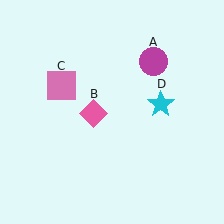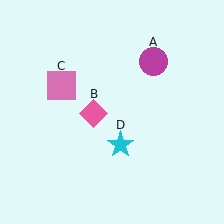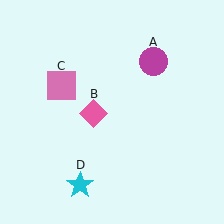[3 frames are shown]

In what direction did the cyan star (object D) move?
The cyan star (object D) moved down and to the left.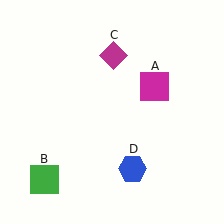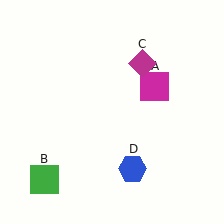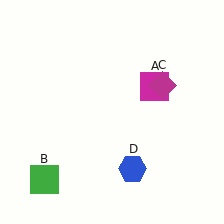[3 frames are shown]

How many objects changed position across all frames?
1 object changed position: magenta diamond (object C).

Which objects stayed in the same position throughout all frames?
Magenta square (object A) and green square (object B) and blue hexagon (object D) remained stationary.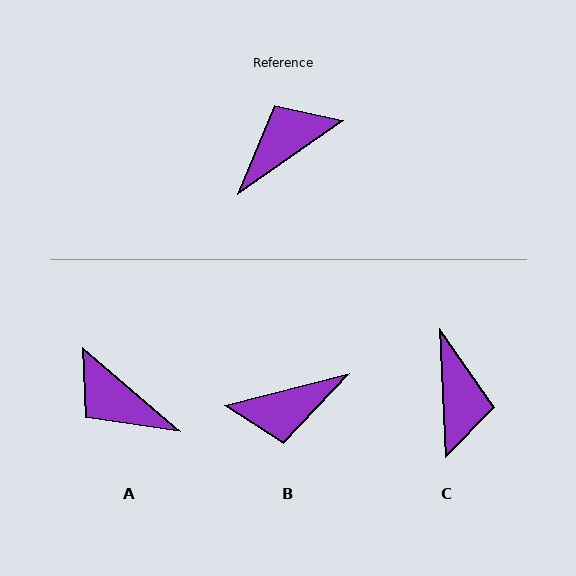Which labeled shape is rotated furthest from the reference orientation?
B, about 160 degrees away.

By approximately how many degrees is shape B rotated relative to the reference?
Approximately 160 degrees counter-clockwise.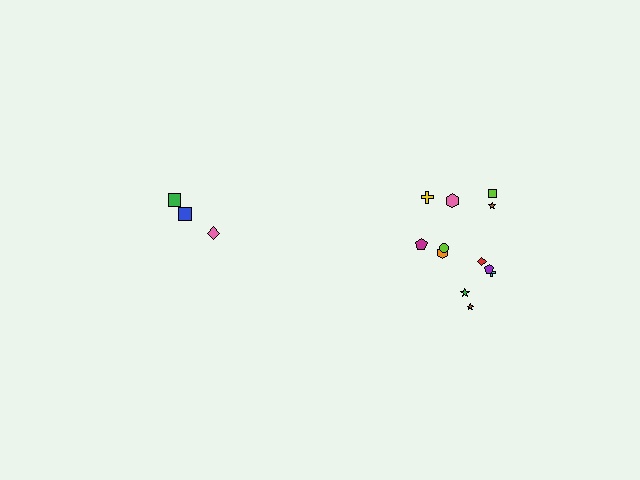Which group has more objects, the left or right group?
The right group.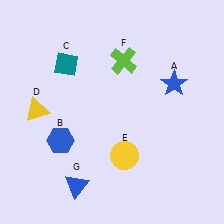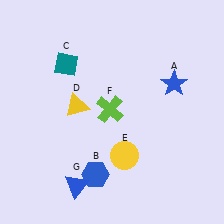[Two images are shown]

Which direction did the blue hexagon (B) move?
The blue hexagon (B) moved right.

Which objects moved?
The objects that moved are: the blue hexagon (B), the yellow triangle (D), the lime cross (F).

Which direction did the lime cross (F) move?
The lime cross (F) moved down.